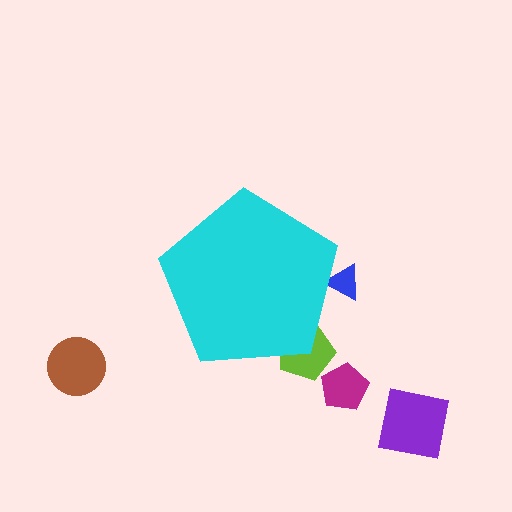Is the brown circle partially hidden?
No, the brown circle is fully visible.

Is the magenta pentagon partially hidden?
No, the magenta pentagon is fully visible.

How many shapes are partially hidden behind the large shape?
2 shapes are partially hidden.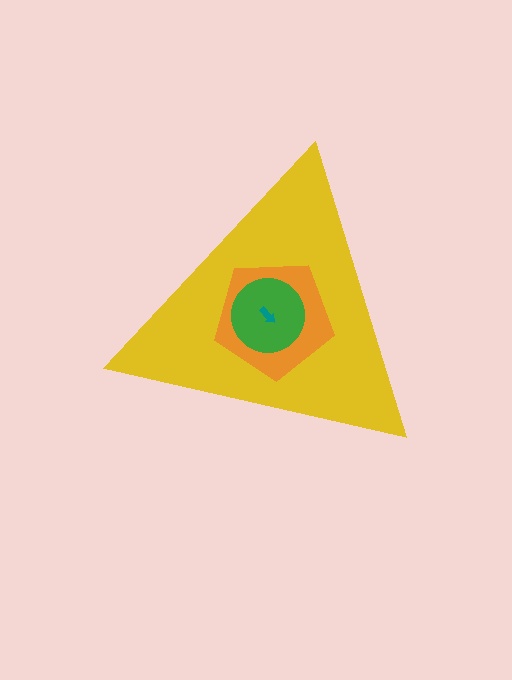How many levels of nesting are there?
4.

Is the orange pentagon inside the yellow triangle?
Yes.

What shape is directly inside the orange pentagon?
The green circle.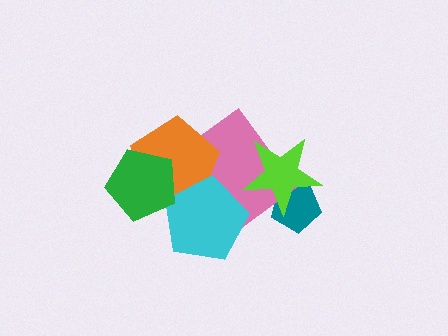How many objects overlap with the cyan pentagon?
3 objects overlap with the cyan pentagon.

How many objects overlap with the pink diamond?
3 objects overlap with the pink diamond.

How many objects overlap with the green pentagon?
2 objects overlap with the green pentagon.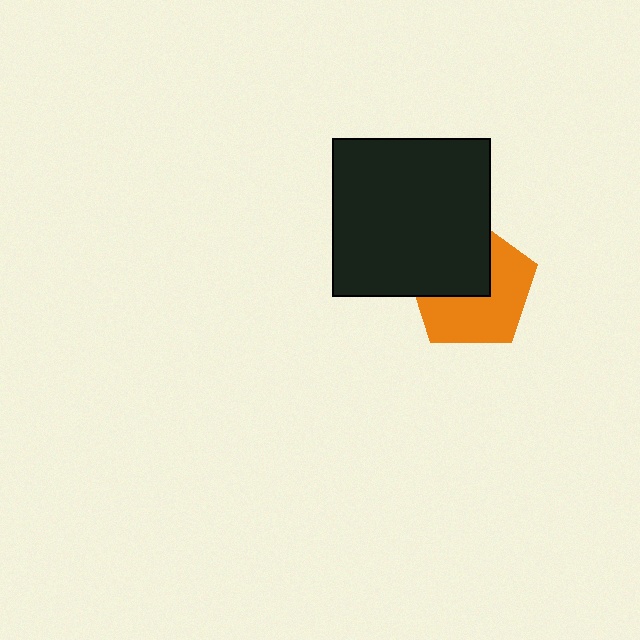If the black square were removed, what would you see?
You would see the complete orange pentagon.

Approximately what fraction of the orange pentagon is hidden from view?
Roughly 44% of the orange pentagon is hidden behind the black square.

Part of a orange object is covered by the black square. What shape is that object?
It is a pentagon.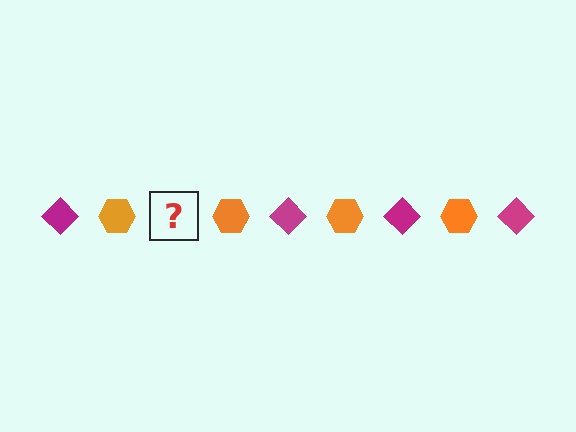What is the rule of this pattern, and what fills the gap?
The rule is that the pattern alternates between magenta diamond and orange hexagon. The gap should be filled with a magenta diamond.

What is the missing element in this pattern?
The missing element is a magenta diamond.